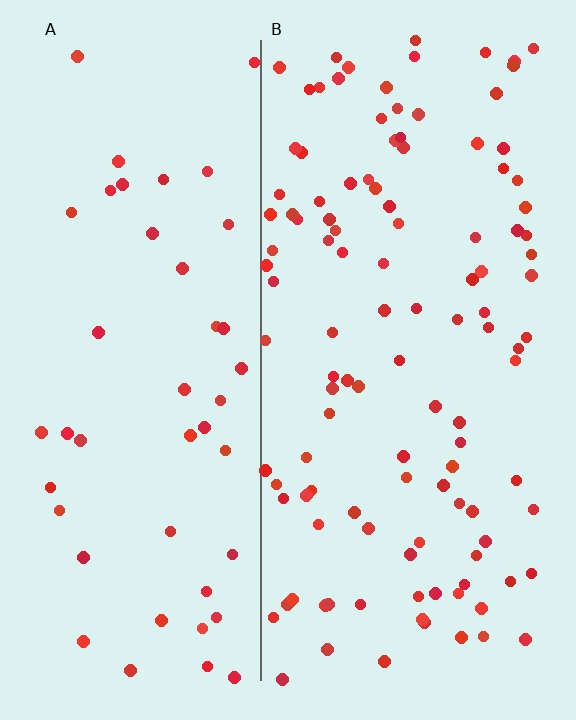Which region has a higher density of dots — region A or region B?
B (the right).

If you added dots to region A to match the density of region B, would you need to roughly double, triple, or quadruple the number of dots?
Approximately triple.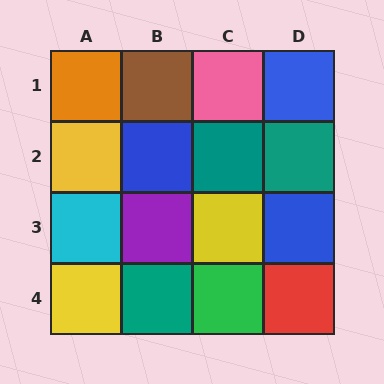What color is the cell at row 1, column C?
Pink.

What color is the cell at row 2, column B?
Blue.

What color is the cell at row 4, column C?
Green.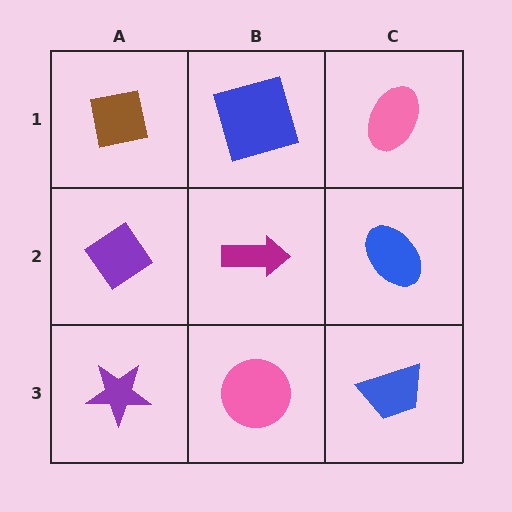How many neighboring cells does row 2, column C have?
3.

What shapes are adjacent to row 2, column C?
A pink ellipse (row 1, column C), a blue trapezoid (row 3, column C), a magenta arrow (row 2, column B).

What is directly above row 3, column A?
A purple diamond.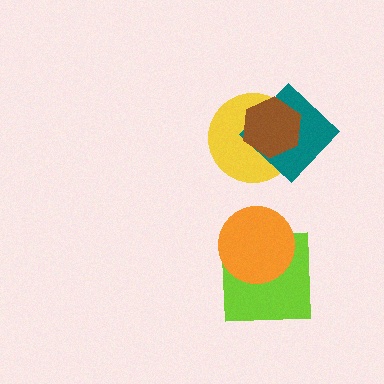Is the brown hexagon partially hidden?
No, no other shape covers it.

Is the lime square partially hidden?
Yes, it is partially covered by another shape.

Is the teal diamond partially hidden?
Yes, it is partially covered by another shape.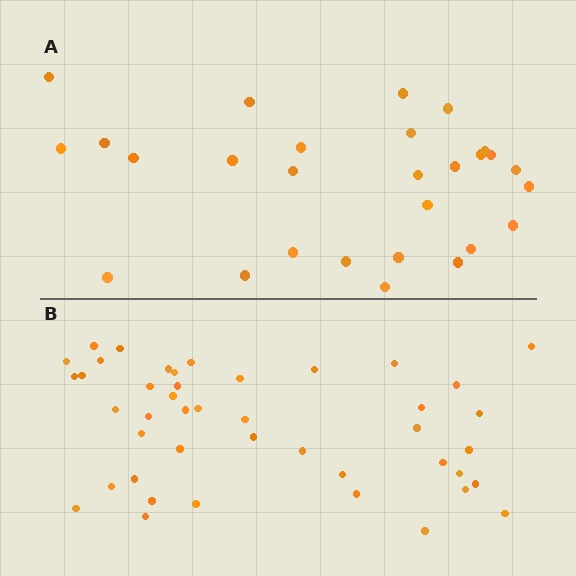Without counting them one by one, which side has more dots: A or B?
Region B (the bottom region) has more dots.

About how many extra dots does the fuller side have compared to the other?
Region B has approximately 15 more dots than region A.